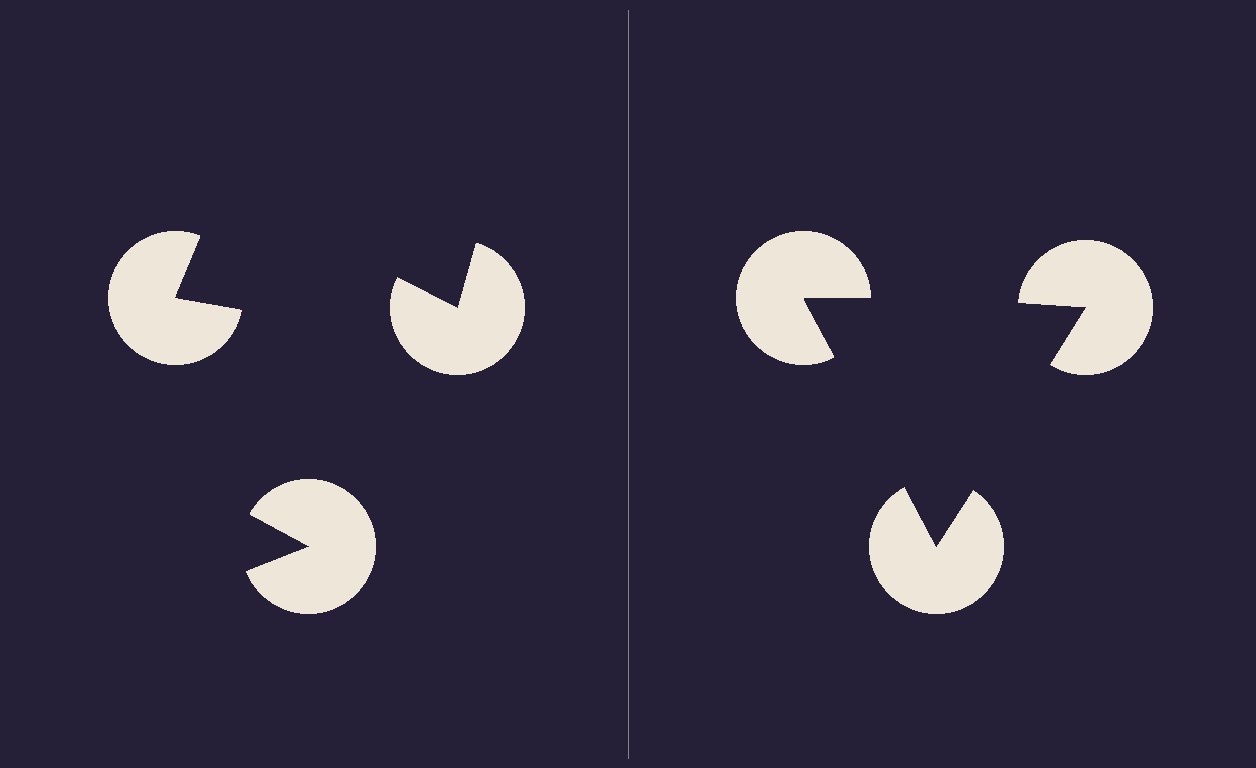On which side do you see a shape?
An illusory triangle appears on the right side. On the left side the wedge cuts are rotated, so no coherent shape forms.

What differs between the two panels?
The pac-man discs are positioned identically on both sides; only the wedge orientations differ. On the right they align to a triangle; on the left they are misaligned.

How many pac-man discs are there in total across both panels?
6 — 3 on each side.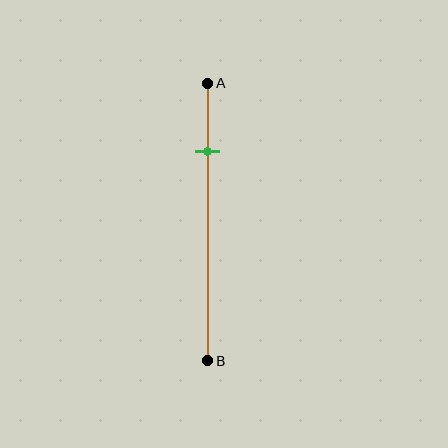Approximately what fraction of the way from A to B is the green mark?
The green mark is approximately 25% of the way from A to B.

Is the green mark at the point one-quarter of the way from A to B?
Yes, the mark is approximately at the one-quarter point.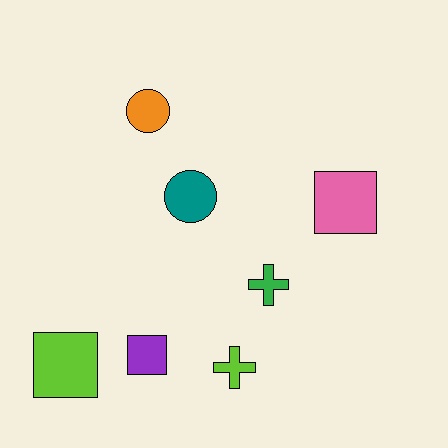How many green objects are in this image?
There is 1 green object.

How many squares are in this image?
There are 3 squares.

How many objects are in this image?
There are 7 objects.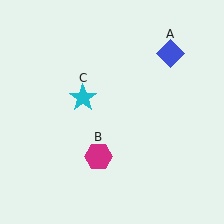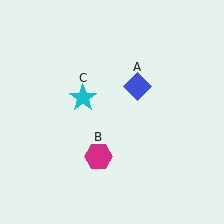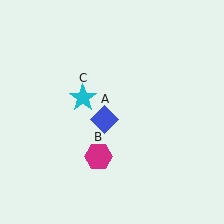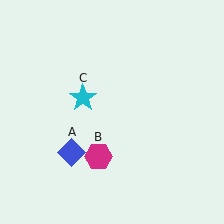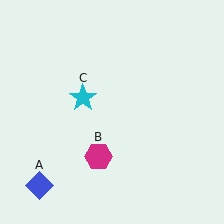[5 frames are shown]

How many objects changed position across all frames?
1 object changed position: blue diamond (object A).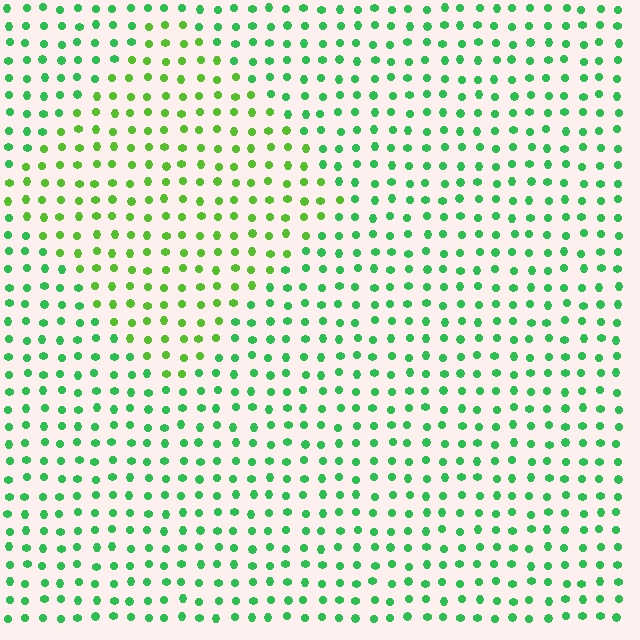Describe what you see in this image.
The image is filled with small green elements in a uniform arrangement. A diamond-shaped region is visible where the elements are tinted to a slightly different hue, forming a subtle color boundary.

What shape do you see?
I see a diamond.